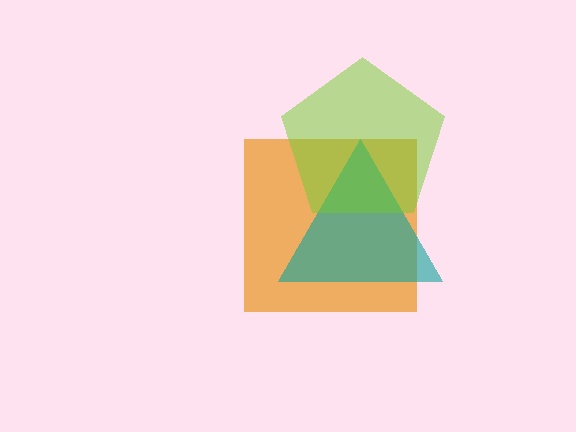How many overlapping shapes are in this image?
There are 3 overlapping shapes in the image.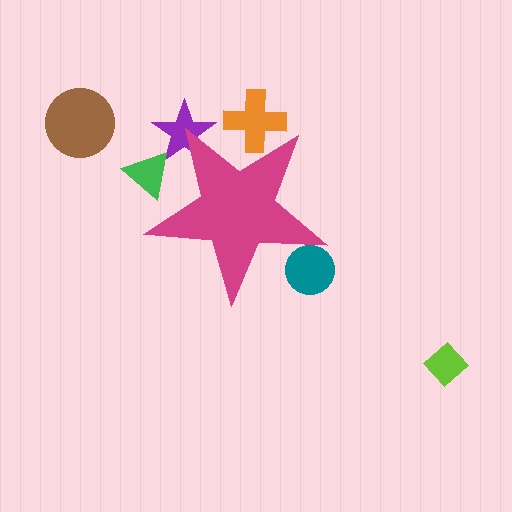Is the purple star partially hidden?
Yes, the purple star is partially hidden behind the magenta star.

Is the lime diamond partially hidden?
No, the lime diamond is fully visible.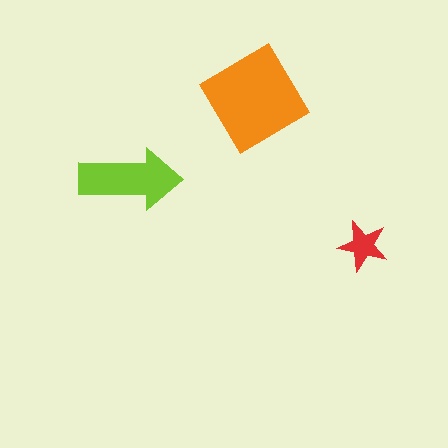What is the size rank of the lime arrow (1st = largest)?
2nd.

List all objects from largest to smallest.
The orange diamond, the lime arrow, the red star.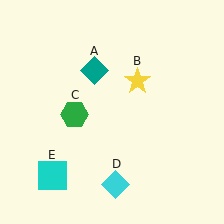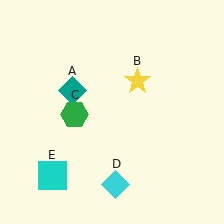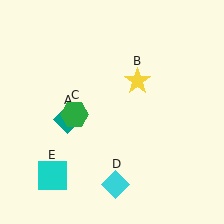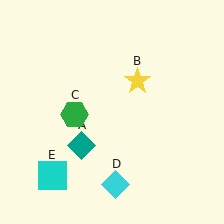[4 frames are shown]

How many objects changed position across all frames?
1 object changed position: teal diamond (object A).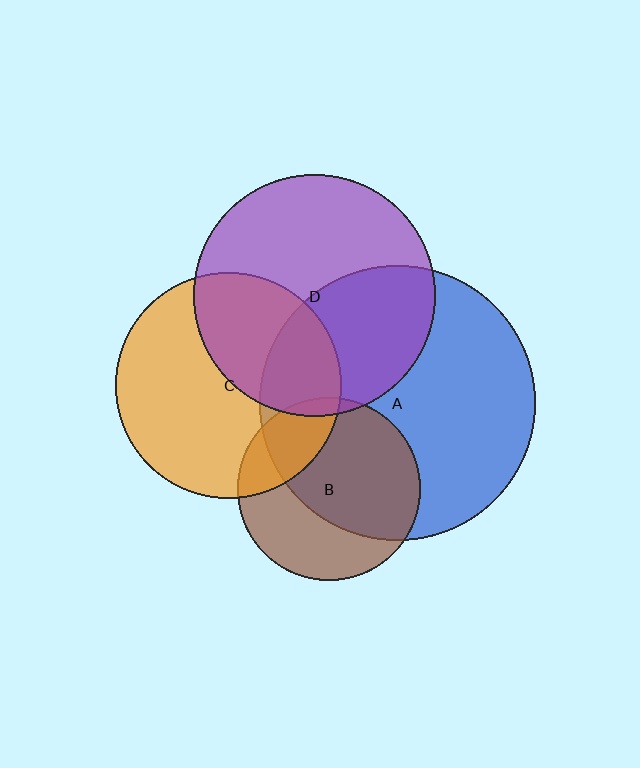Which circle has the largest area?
Circle A (blue).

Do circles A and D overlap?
Yes.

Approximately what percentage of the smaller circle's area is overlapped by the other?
Approximately 40%.